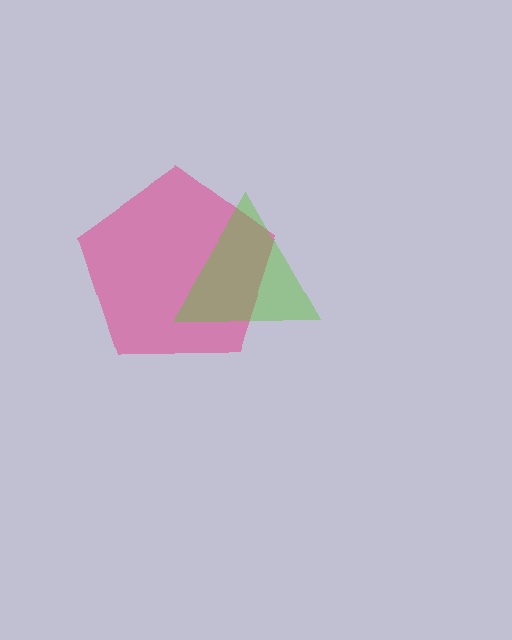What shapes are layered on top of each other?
The layered shapes are: a pink pentagon, a lime triangle.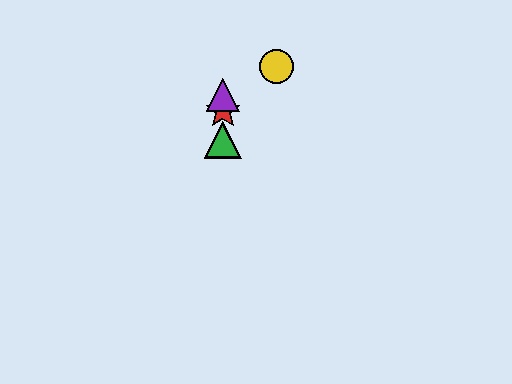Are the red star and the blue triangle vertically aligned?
Yes, both are at x≈223.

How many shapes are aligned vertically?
4 shapes (the red star, the blue triangle, the green triangle, the purple triangle) are aligned vertically.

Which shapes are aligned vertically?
The red star, the blue triangle, the green triangle, the purple triangle are aligned vertically.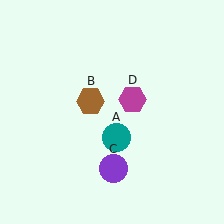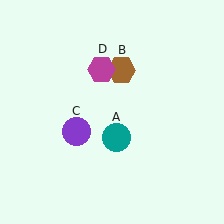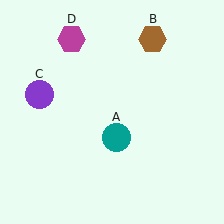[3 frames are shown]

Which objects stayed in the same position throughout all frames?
Teal circle (object A) remained stationary.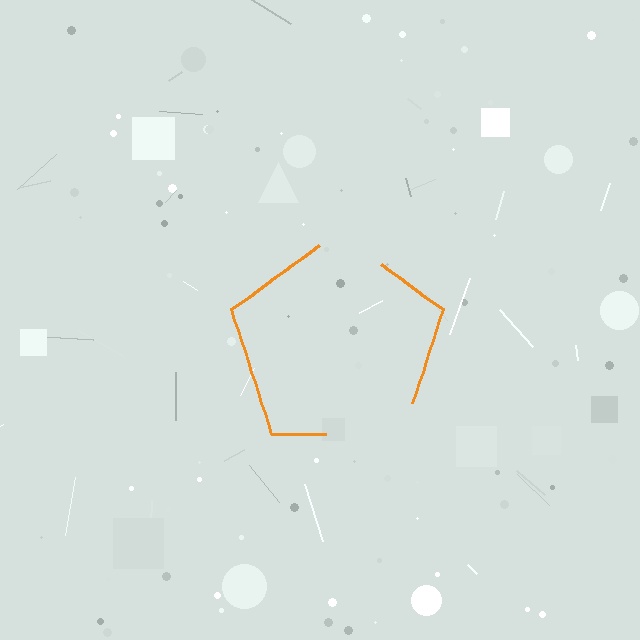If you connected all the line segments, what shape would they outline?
They would outline a pentagon.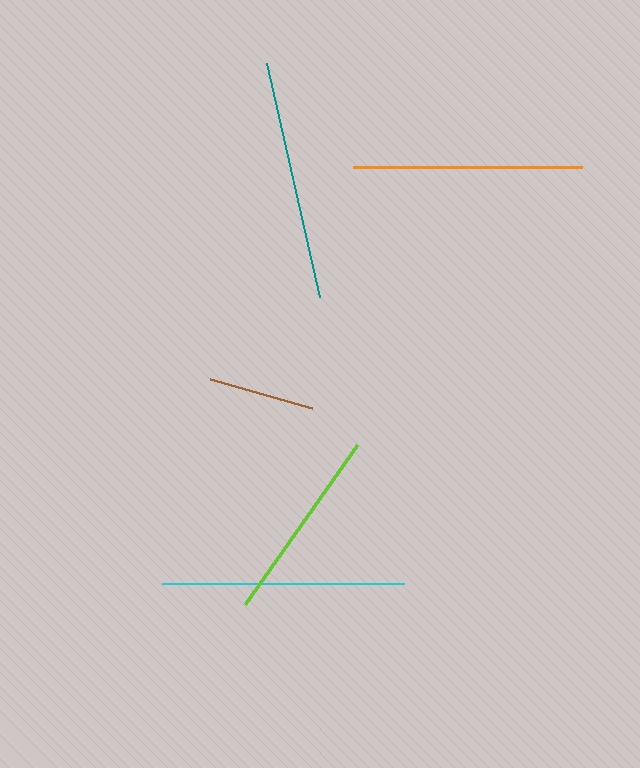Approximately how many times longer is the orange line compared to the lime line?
The orange line is approximately 1.2 times the length of the lime line.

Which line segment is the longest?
The cyan line is the longest at approximately 242 pixels.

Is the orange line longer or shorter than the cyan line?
The cyan line is longer than the orange line.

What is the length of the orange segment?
The orange segment is approximately 229 pixels long.